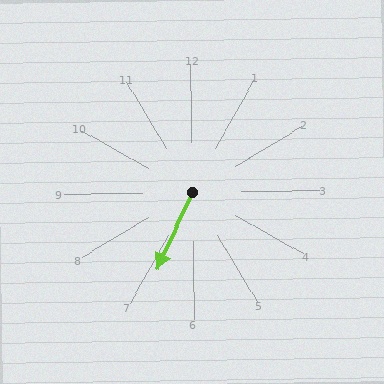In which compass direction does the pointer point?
Southwest.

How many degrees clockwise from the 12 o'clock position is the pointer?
Approximately 206 degrees.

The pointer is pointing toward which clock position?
Roughly 7 o'clock.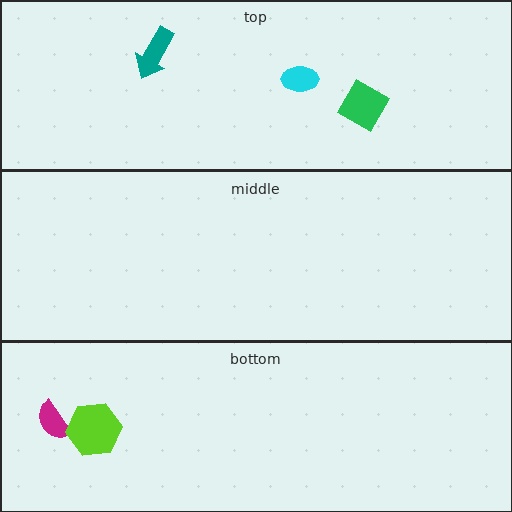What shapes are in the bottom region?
The magenta semicircle, the lime hexagon.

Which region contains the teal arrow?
The top region.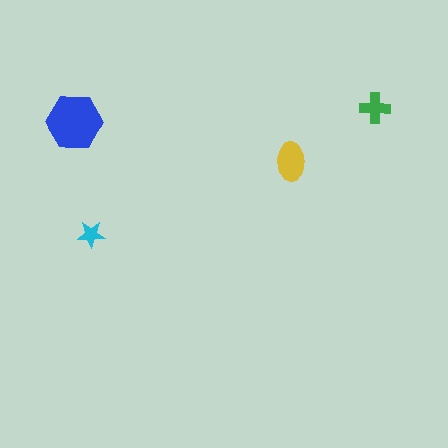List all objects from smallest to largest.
The cyan star, the green cross, the yellow ellipse, the blue hexagon.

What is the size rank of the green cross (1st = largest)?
3rd.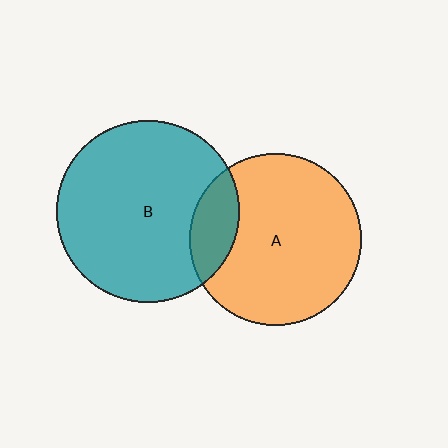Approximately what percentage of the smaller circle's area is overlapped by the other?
Approximately 15%.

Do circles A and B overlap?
Yes.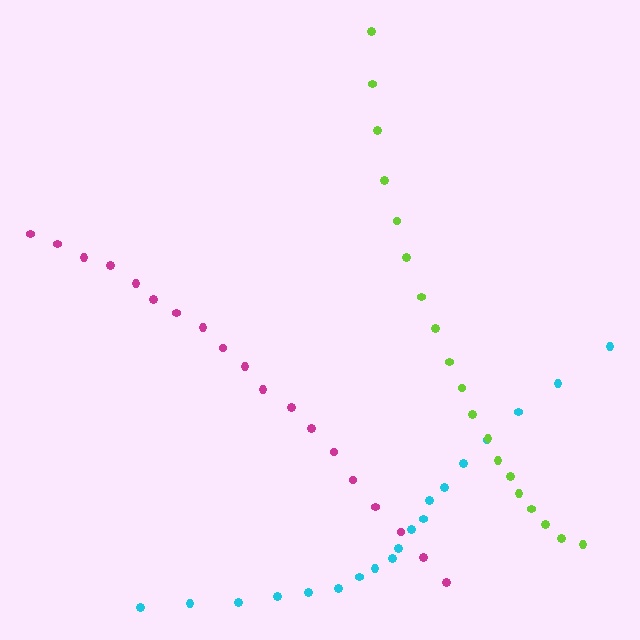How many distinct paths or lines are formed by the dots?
There are 3 distinct paths.